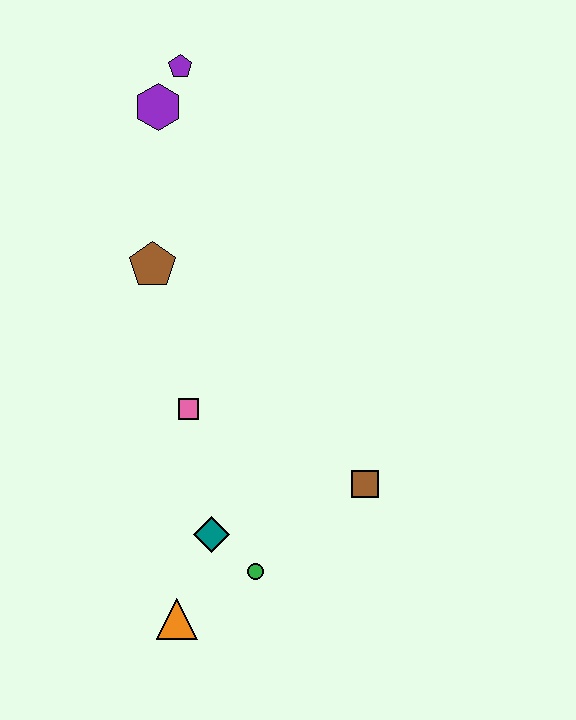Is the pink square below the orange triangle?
No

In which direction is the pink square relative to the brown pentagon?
The pink square is below the brown pentagon.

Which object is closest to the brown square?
The green circle is closest to the brown square.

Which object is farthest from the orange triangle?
The purple pentagon is farthest from the orange triangle.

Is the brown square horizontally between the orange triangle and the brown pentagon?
No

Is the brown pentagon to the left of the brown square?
Yes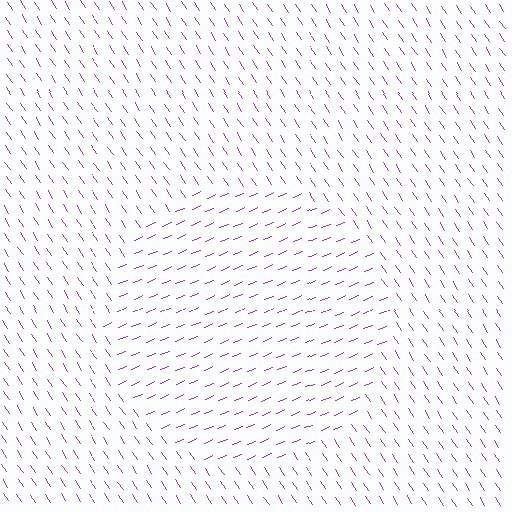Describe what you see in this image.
The image is filled with small purple line segments. A circle region in the image has lines oriented differently from the surrounding lines, creating a visible texture boundary.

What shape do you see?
I see a circle.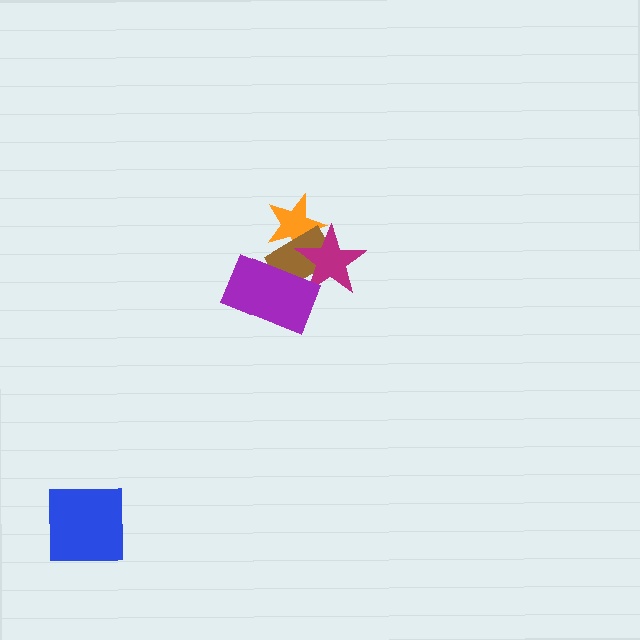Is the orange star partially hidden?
Yes, it is partially covered by another shape.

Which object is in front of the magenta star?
The purple rectangle is in front of the magenta star.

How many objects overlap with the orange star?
2 objects overlap with the orange star.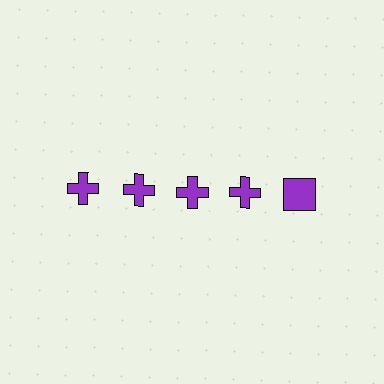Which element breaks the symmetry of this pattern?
The purple square in the top row, rightmost column breaks the symmetry. All other shapes are purple crosses.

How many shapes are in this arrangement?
There are 5 shapes arranged in a grid pattern.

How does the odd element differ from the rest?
It has a different shape: square instead of cross.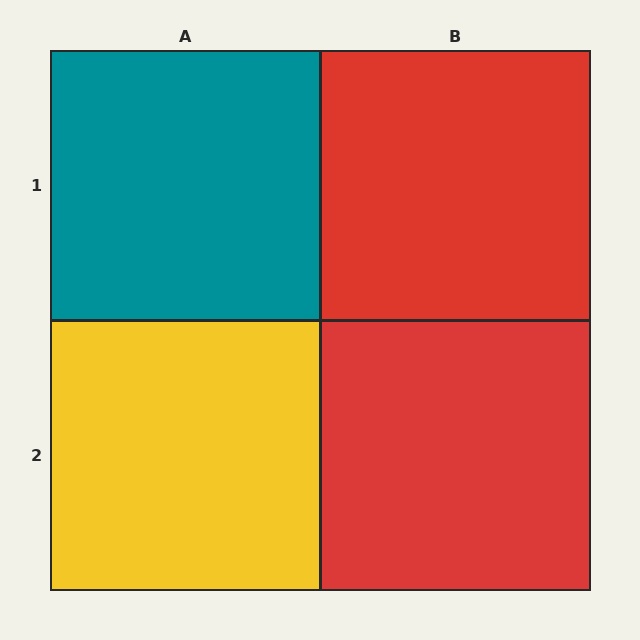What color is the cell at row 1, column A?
Teal.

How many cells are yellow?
1 cell is yellow.